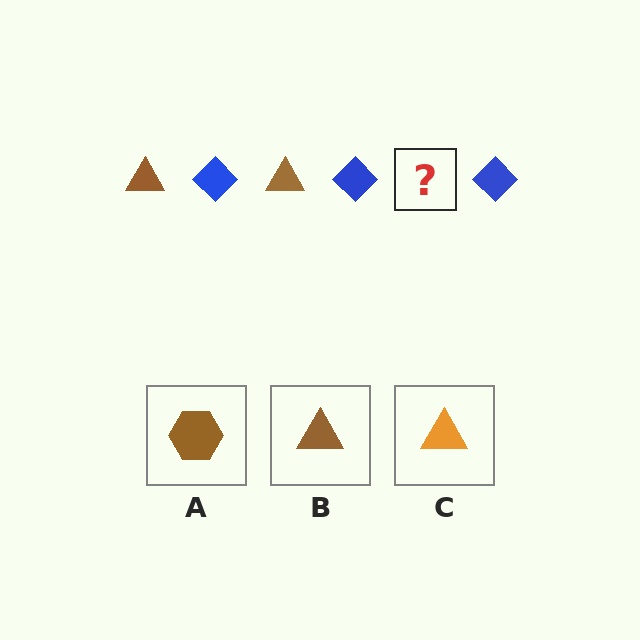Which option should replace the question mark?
Option B.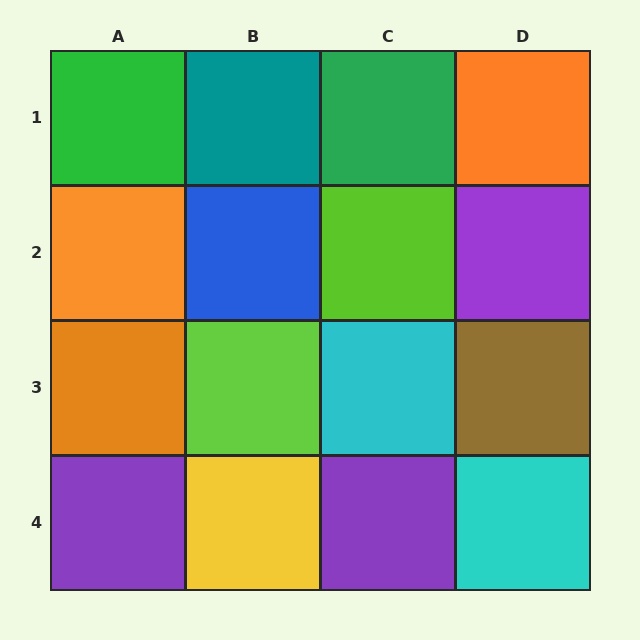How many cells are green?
2 cells are green.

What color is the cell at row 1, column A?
Green.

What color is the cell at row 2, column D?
Purple.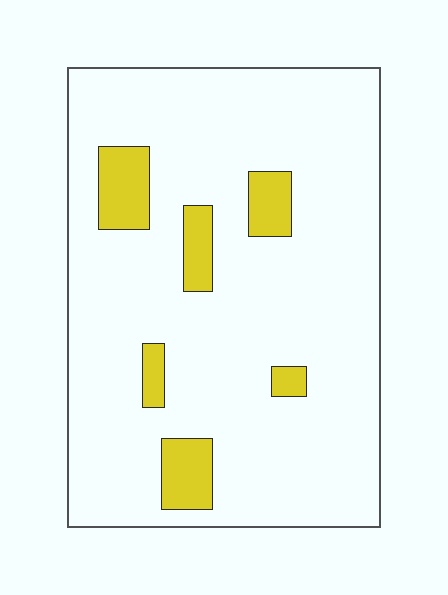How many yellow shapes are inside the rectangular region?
6.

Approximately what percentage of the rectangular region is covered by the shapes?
Approximately 10%.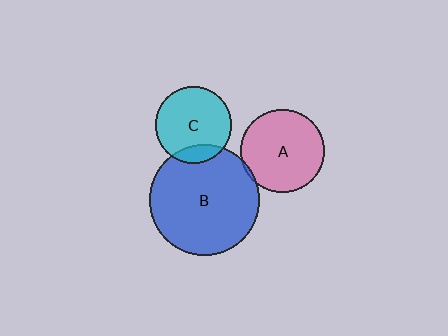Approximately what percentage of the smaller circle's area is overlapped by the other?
Approximately 15%.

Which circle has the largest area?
Circle B (blue).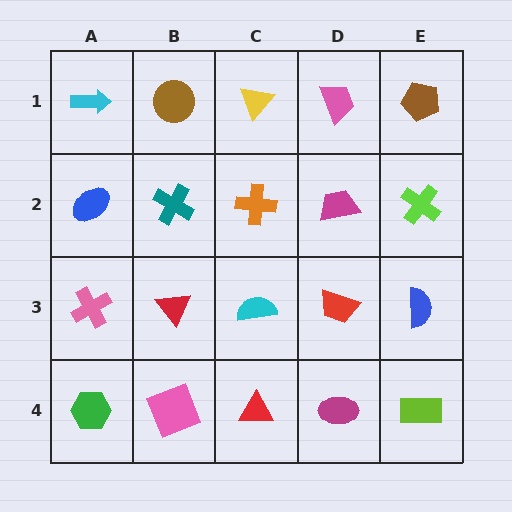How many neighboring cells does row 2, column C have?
4.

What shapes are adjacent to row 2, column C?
A yellow triangle (row 1, column C), a cyan semicircle (row 3, column C), a teal cross (row 2, column B), a magenta trapezoid (row 2, column D).